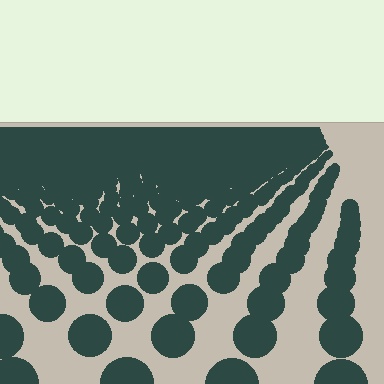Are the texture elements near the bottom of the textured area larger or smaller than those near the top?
Larger. Near the bottom, elements are closer to the viewer and appear at a bigger on-screen size.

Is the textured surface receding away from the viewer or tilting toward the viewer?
The surface is receding away from the viewer. Texture elements get smaller and denser toward the top.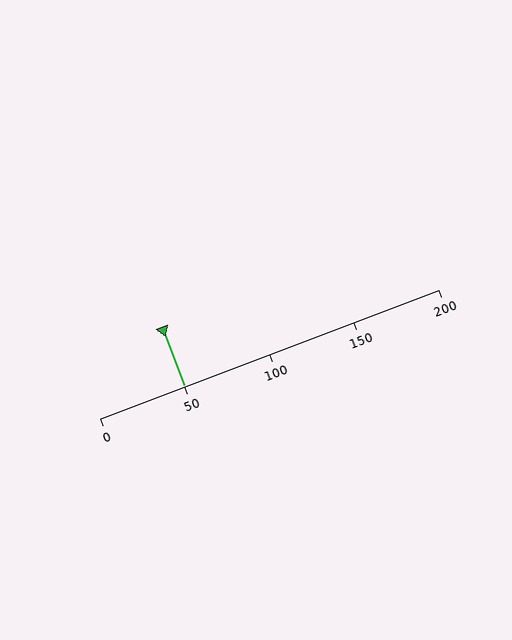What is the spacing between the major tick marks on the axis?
The major ticks are spaced 50 apart.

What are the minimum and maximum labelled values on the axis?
The axis runs from 0 to 200.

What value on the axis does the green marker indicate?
The marker indicates approximately 50.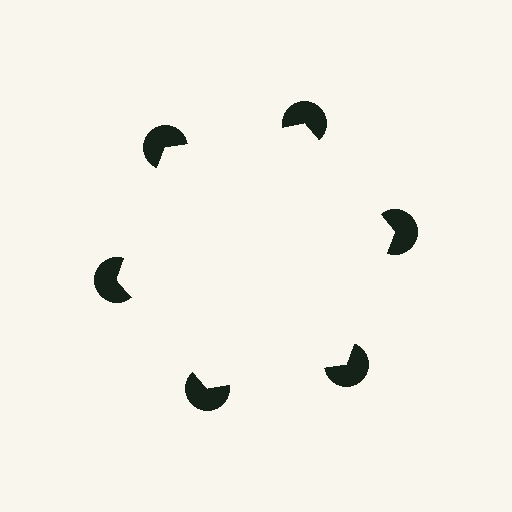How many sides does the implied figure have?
6 sides.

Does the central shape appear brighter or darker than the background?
It typically appears slightly brighter than the background, even though no actual brightness change is drawn.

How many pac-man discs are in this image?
There are 6 — one at each vertex of the illusory hexagon.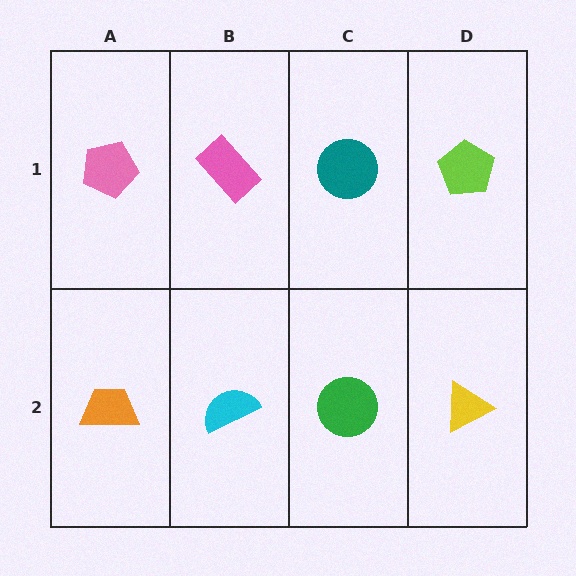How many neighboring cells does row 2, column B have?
3.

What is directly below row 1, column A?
An orange trapezoid.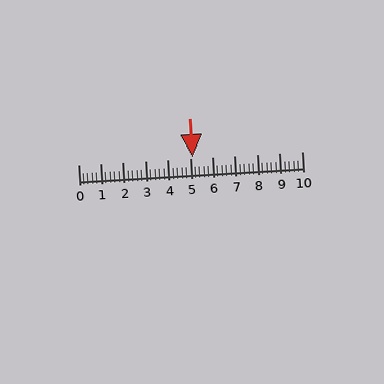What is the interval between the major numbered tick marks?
The major tick marks are spaced 1 units apart.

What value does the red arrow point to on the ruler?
The red arrow points to approximately 5.1.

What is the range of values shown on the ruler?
The ruler shows values from 0 to 10.